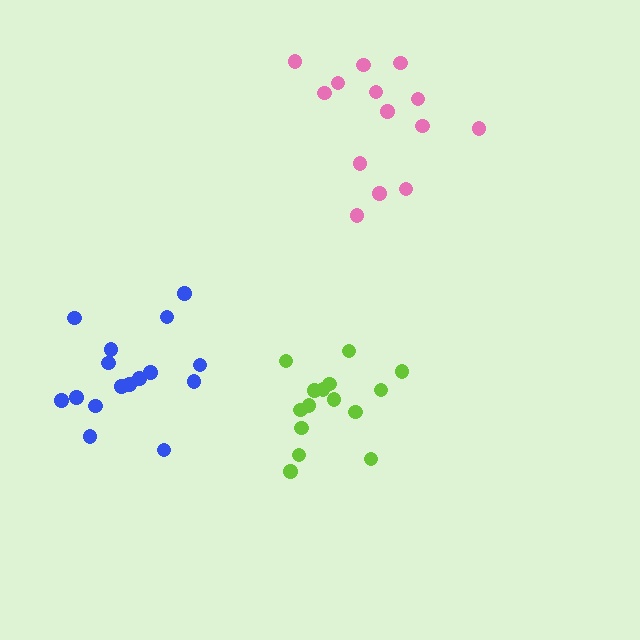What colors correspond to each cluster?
The clusters are colored: pink, lime, blue.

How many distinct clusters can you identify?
There are 3 distinct clusters.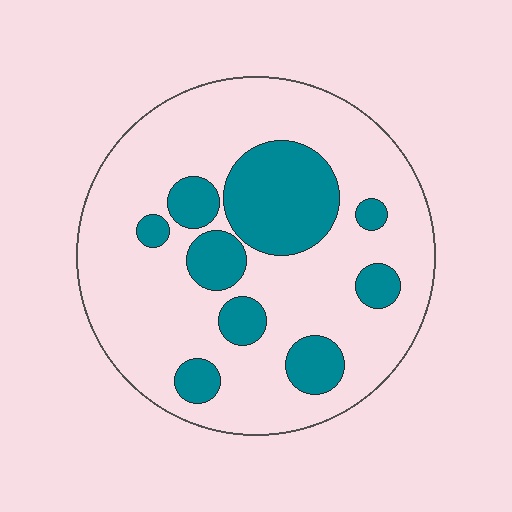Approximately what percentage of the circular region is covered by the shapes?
Approximately 25%.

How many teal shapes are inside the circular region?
9.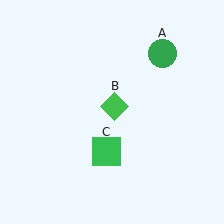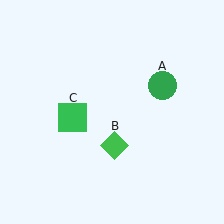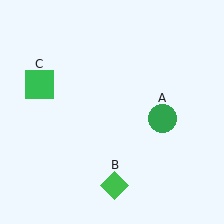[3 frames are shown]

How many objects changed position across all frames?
3 objects changed position: green circle (object A), green diamond (object B), green square (object C).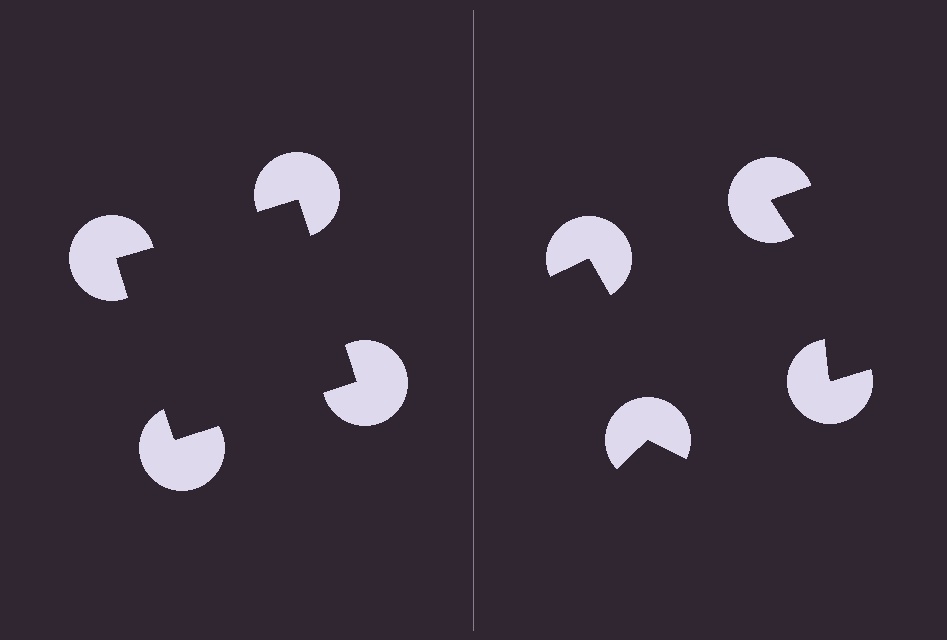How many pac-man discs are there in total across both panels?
8 — 4 on each side.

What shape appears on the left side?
An illusory square.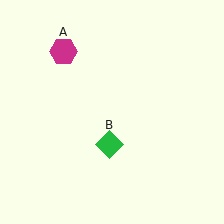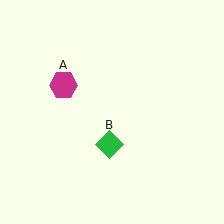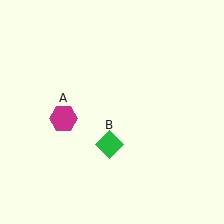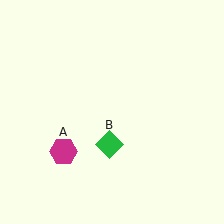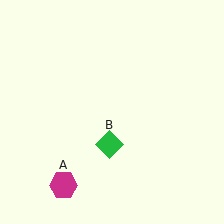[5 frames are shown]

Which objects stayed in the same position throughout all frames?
Green diamond (object B) remained stationary.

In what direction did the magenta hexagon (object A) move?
The magenta hexagon (object A) moved down.